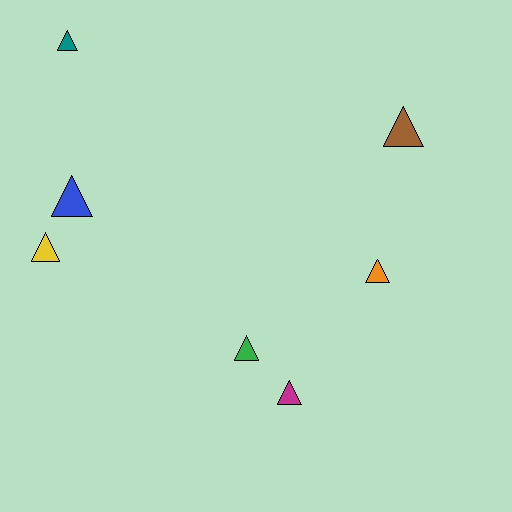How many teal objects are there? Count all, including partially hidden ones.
There is 1 teal object.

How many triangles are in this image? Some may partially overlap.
There are 7 triangles.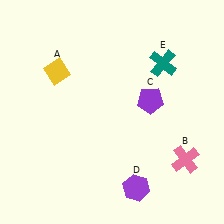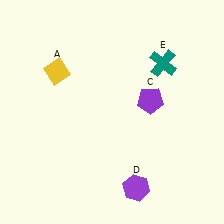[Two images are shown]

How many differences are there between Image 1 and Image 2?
There is 1 difference between the two images.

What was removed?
The pink cross (B) was removed in Image 2.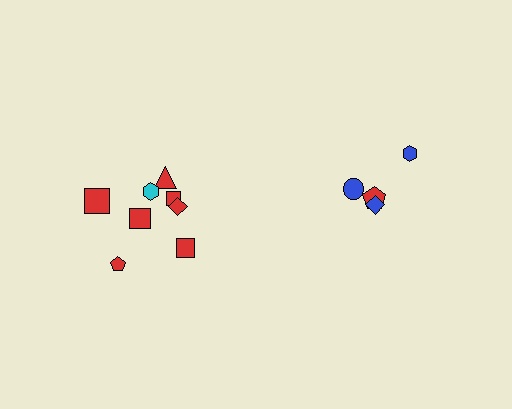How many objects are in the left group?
There are 8 objects.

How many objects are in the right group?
There are 4 objects.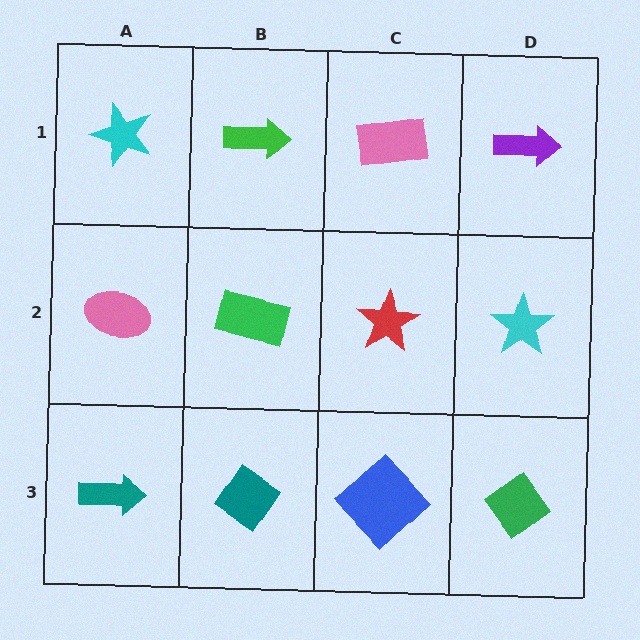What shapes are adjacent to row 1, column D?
A cyan star (row 2, column D), a pink rectangle (row 1, column C).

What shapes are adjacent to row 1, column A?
A pink ellipse (row 2, column A), a green arrow (row 1, column B).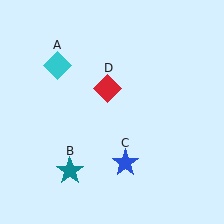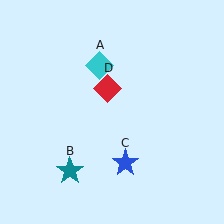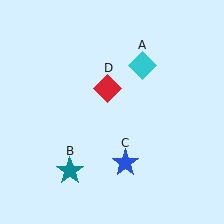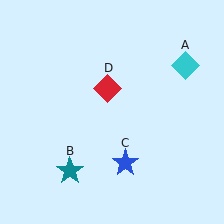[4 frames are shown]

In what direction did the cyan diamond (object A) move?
The cyan diamond (object A) moved right.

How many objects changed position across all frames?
1 object changed position: cyan diamond (object A).